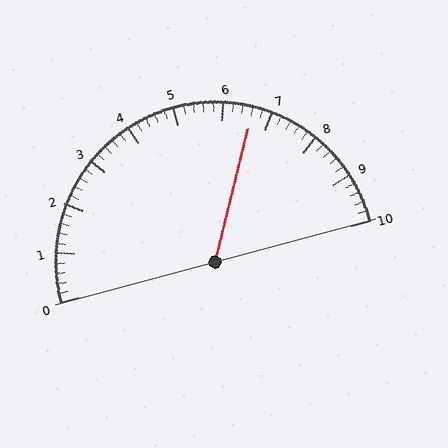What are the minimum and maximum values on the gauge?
The gauge ranges from 0 to 10.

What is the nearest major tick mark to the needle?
The nearest major tick mark is 7.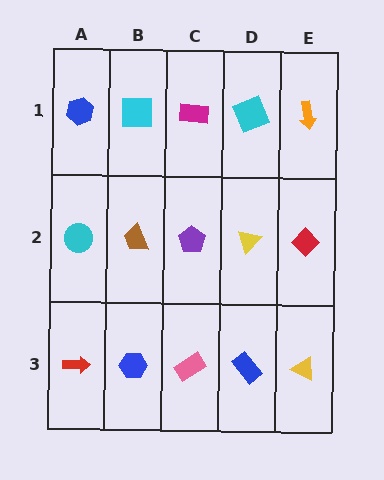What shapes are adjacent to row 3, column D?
A yellow triangle (row 2, column D), a pink rectangle (row 3, column C), a yellow triangle (row 3, column E).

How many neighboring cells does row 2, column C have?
4.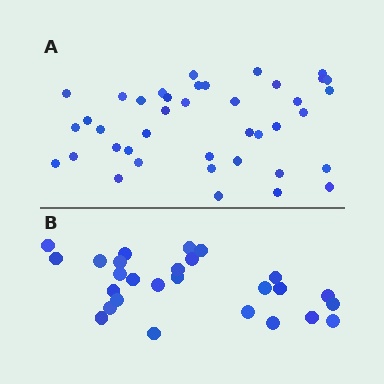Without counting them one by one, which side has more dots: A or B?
Region A (the top region) has more dots.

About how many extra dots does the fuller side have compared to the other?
Region A has approximately 15 more dots than region B.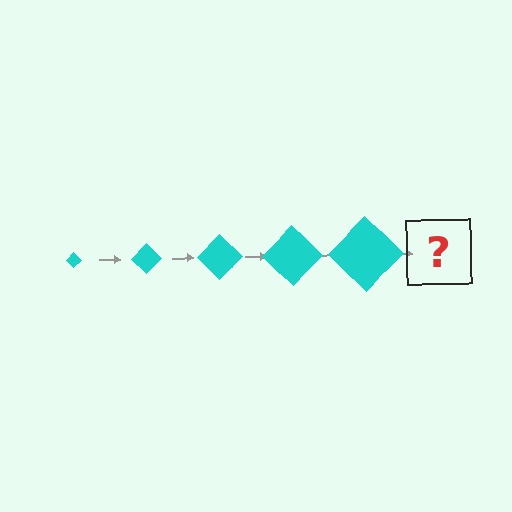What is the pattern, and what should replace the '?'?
The pattern is that the diamond gets progressively larger each step. The '?' should be a cyan diamond, larger than the previous one.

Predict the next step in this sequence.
The next step is a cyan diamond, larger than the previous one.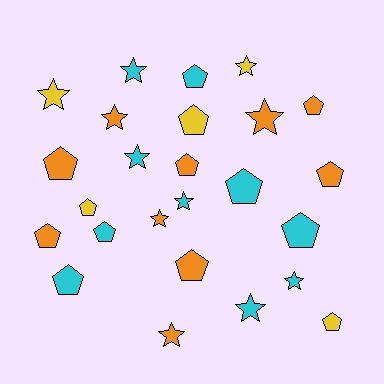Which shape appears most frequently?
Pentagon, with 14 objects.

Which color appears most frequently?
Cyan, with 10 objects.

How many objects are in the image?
There are 25 objects.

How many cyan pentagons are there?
There are 5 cyan pentagons.